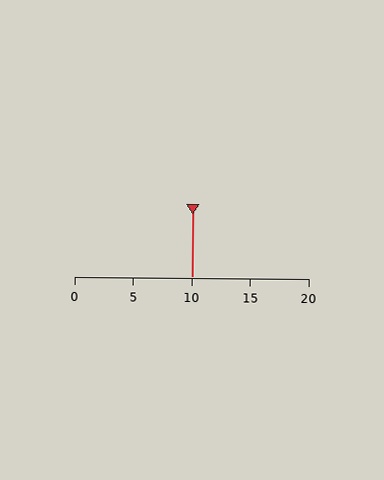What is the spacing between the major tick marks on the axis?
The major ticks are spaced 5 apart.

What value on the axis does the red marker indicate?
The marker indicates approximately 10.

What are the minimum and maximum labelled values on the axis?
The axis runs from 0 to 20.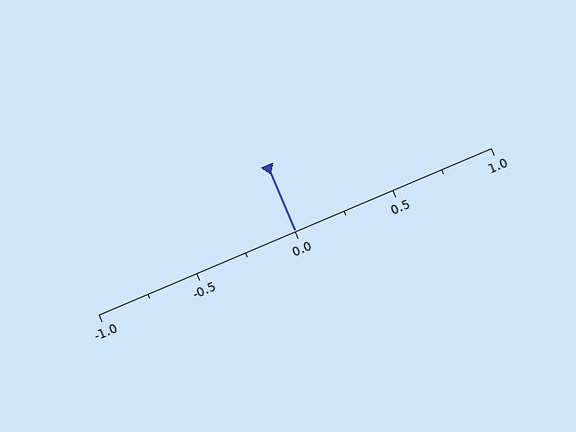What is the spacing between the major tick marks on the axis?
The major ticks are spaced 0.5 apart.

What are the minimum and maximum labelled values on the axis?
The axis runs from -1.0 to 1.0.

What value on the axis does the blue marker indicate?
The marker indicates approximately 0.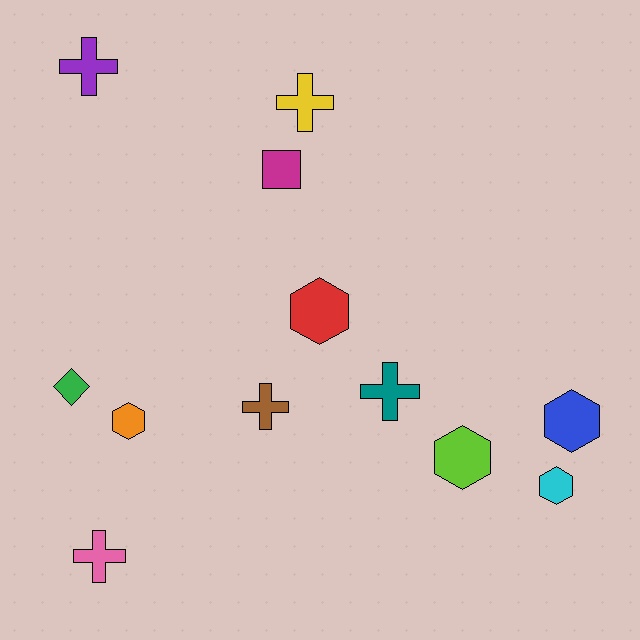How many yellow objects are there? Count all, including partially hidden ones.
There is 1 yellow object.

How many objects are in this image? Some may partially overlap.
There are 12 objects.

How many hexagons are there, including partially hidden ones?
There are 5 hexagons.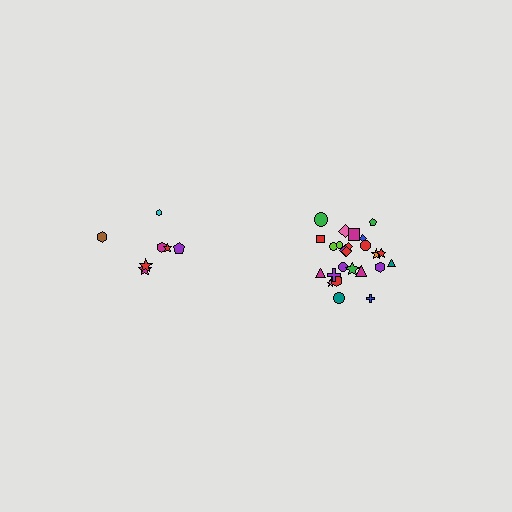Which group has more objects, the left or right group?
The right group.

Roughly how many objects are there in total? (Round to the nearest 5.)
Roughly 30 objects in total.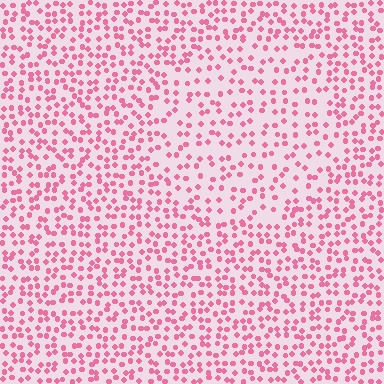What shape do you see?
I see a circle.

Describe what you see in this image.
The image contains small pink elements arranged at two different densities. A circle-shaped region is visible where the elements are less densely packed than the surrounding area.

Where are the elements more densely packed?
The elements are more densely packed outside the circle boundary.